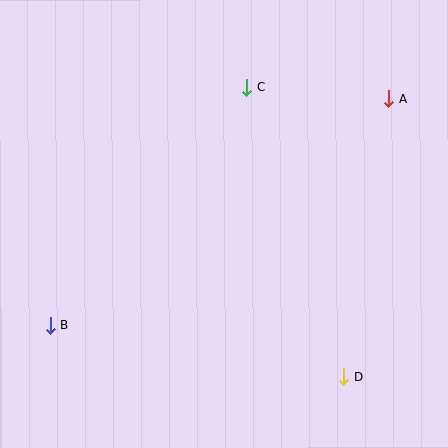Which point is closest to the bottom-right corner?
Point D is closest to the bottom-right corner.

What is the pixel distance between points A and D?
The distance between A and D is 282 pixels.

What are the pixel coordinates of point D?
Point D is at (344, 377).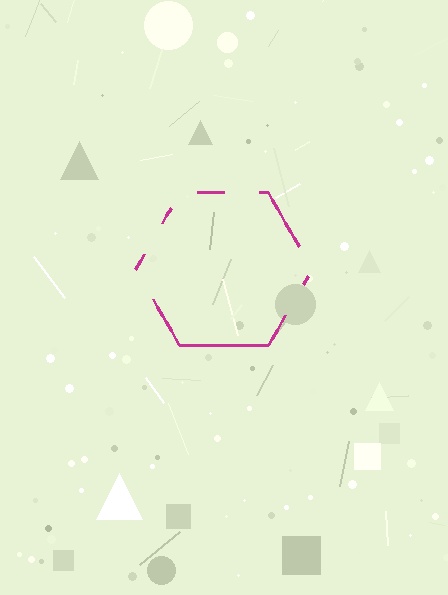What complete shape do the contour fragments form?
The contour fragments form a hexagon.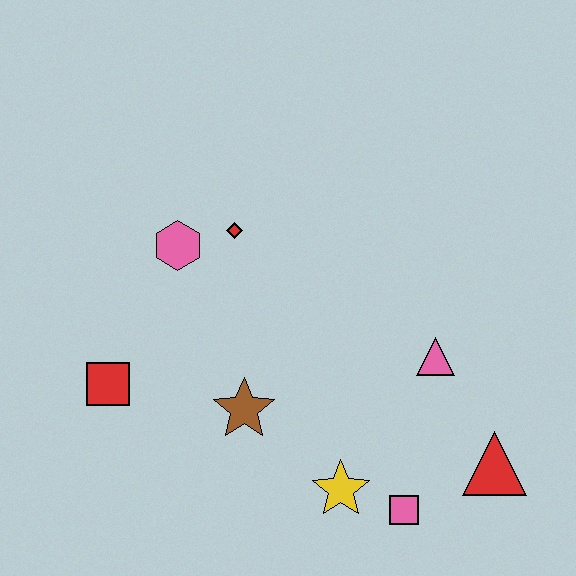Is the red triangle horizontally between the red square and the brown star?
No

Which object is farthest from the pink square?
The pink hexagon is farthest from the pink square.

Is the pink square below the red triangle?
Yes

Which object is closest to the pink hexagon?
The red diamond is closest to the pink hexagon.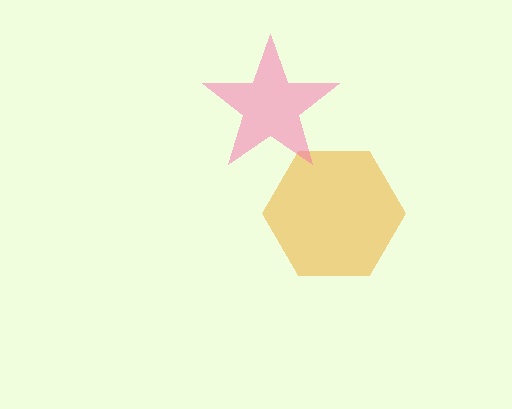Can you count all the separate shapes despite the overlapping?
Yes, there are 2 separate shapes.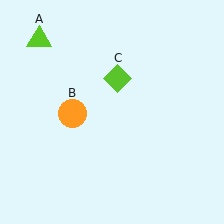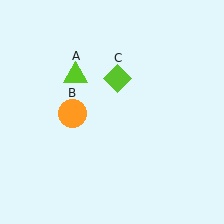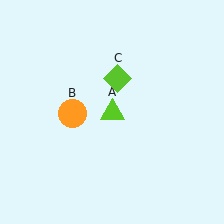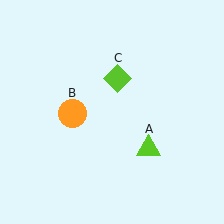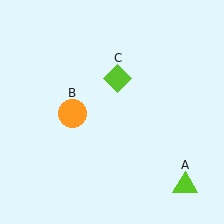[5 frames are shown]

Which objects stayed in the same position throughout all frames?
Orange circle (object B) and lime diamond (object C) remained stationary.